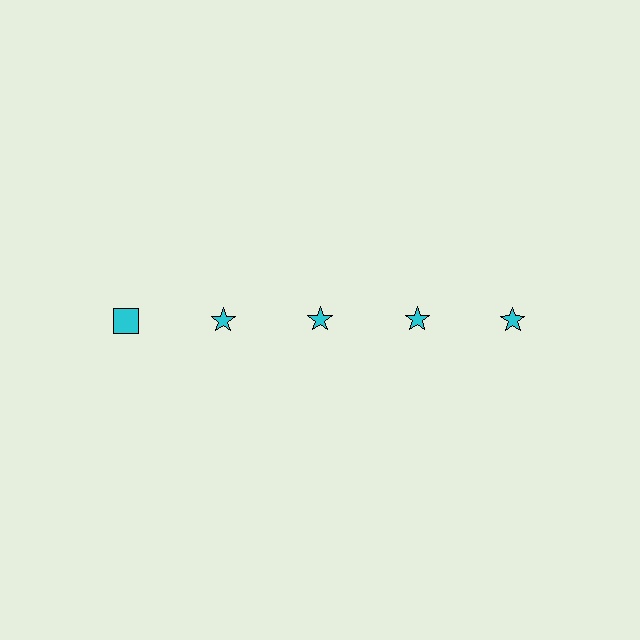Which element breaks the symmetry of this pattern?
The cyan square in the top row, leftmost column breaks the symmetry. All other shapes are cyan stars.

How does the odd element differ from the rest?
It has a different shape: square instead of star.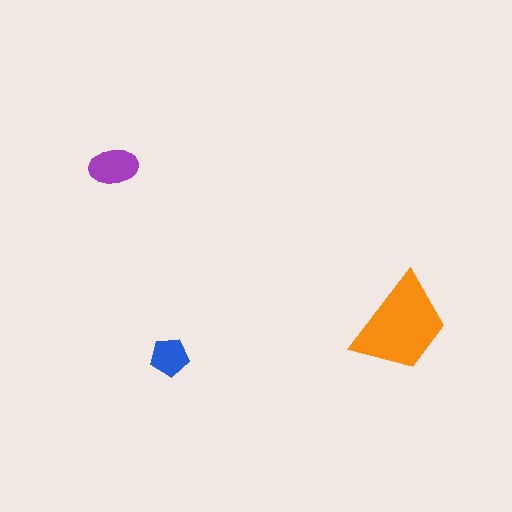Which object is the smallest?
The blue pentagon.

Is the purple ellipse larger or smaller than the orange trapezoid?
Smaller.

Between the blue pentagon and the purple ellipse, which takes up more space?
The purple ellipse.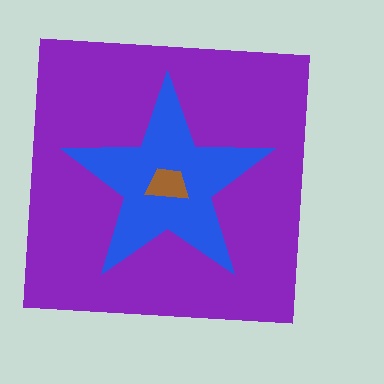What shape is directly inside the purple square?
The blue star.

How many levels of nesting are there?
3.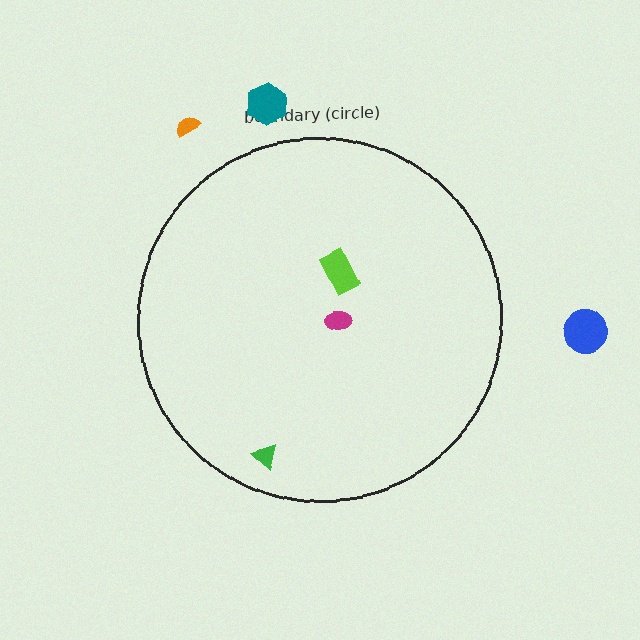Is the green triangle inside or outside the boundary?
Inside.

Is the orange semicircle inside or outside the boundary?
Outside.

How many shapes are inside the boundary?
3 inside, 3 outside.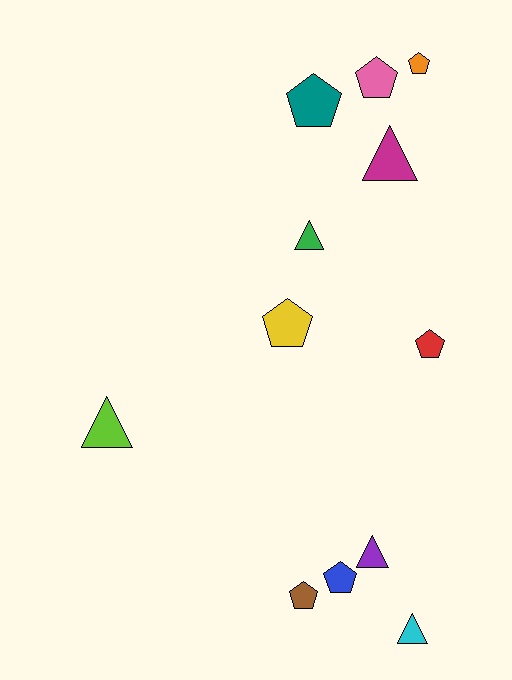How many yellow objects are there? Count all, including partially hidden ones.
There is 1 yellow object.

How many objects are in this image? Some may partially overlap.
There are 12 objects.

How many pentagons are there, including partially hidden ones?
There are 7 pentagons.